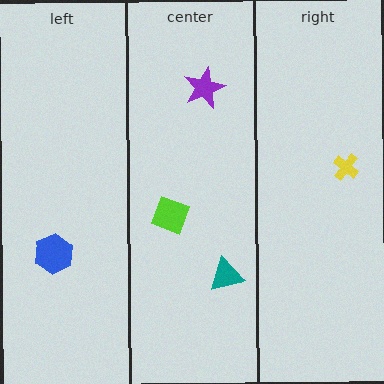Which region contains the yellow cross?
The right region.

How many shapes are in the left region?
1.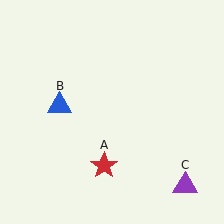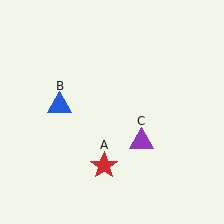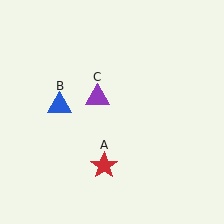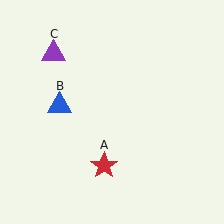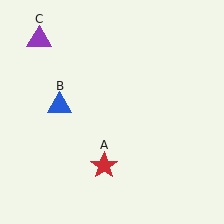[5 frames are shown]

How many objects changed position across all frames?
1 object changed position: purple triangle (object C).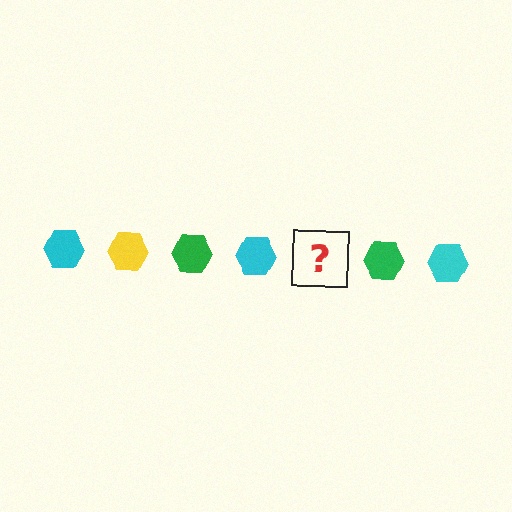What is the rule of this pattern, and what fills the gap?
The rule is that the pattern cycles through cyan, yellow, green hexagons. The gap should be filled with a yellow hexagon.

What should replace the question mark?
The question mark should be replaced with a yellow hexagon.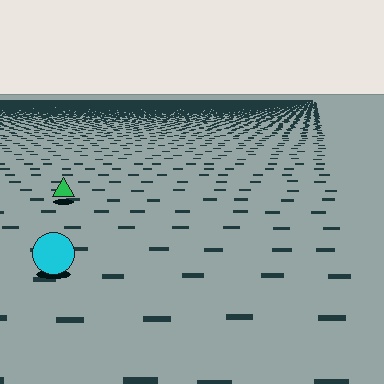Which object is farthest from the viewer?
The green triangle is farthest from the viewer. It appears smaller and the ground texture around it is denser.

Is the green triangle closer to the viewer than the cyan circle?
No. The cyan circle is closer — you can tell from the texture gradient: the ground texture is coarser near it.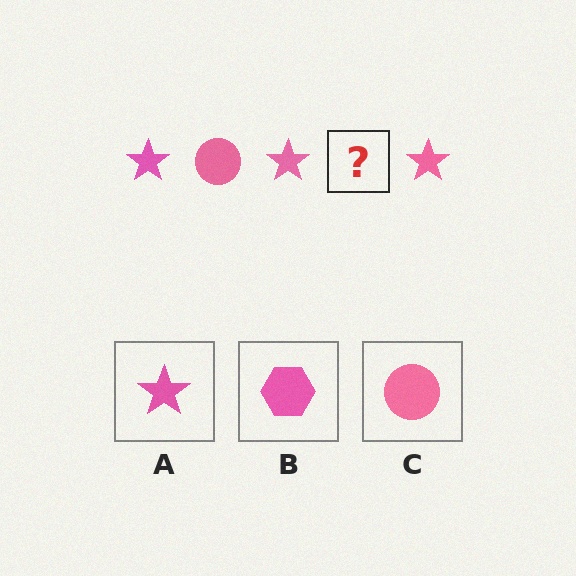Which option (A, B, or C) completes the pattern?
C.